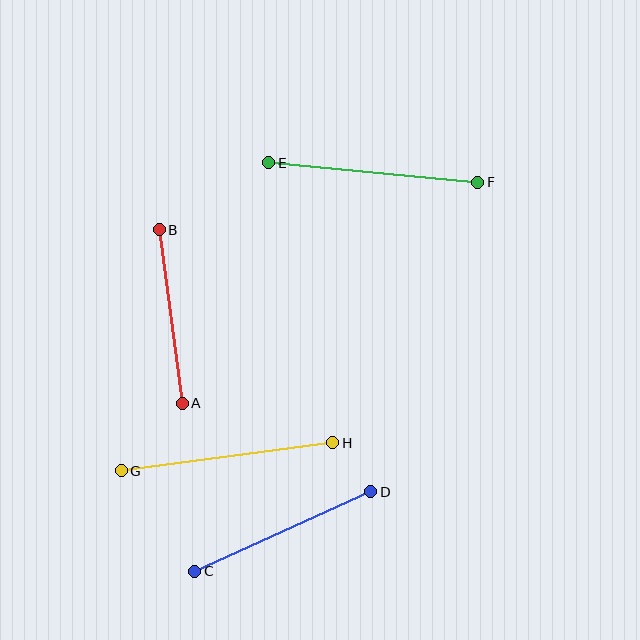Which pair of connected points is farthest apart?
Points G and H are farthest apart.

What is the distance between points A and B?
The distance is approximately 175 pixels.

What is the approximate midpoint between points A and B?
The midpoint is at approximately (171, 317) pixels.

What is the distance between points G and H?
The distance is approximately 213 pixels.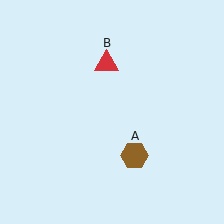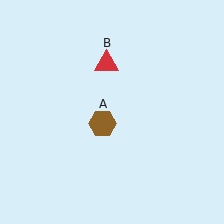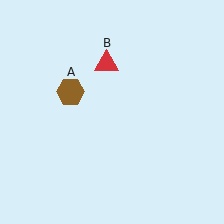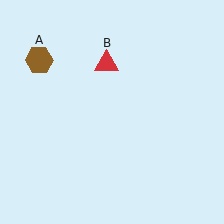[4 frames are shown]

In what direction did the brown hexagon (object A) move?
The brown hexagon (object A) moved up and to the left.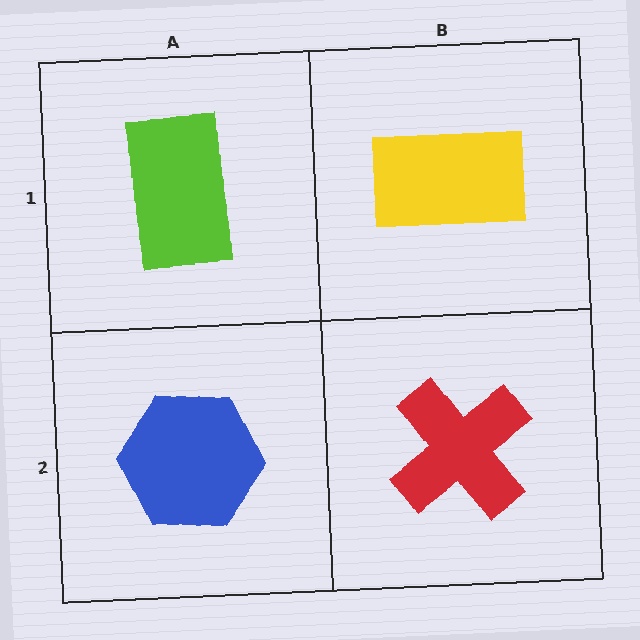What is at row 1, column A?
A lime rectangle.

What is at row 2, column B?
A red cross.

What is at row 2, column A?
A blue hexagon.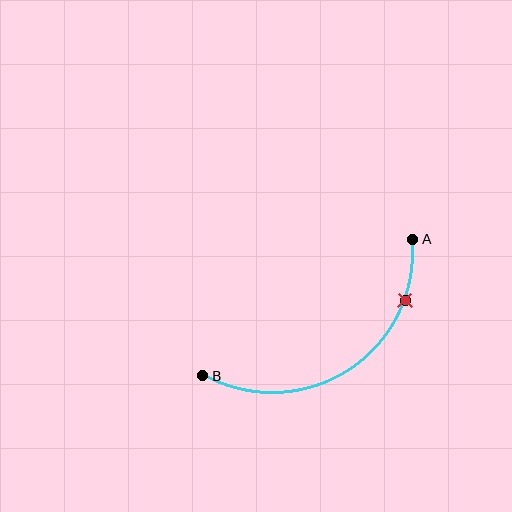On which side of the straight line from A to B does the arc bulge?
The arc bulges below the straight line connecting A and B.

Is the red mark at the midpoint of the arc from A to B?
No. The red mark lies on the arc but is closer to endpoint A. The arc midpoint would be at the point on the curve equidistant along the arc from both A and B.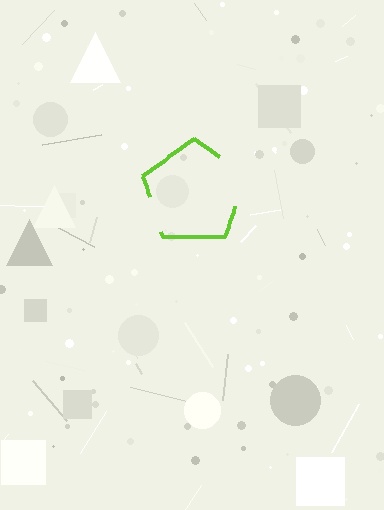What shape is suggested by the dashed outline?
The dashed outline suggests a pentagon.